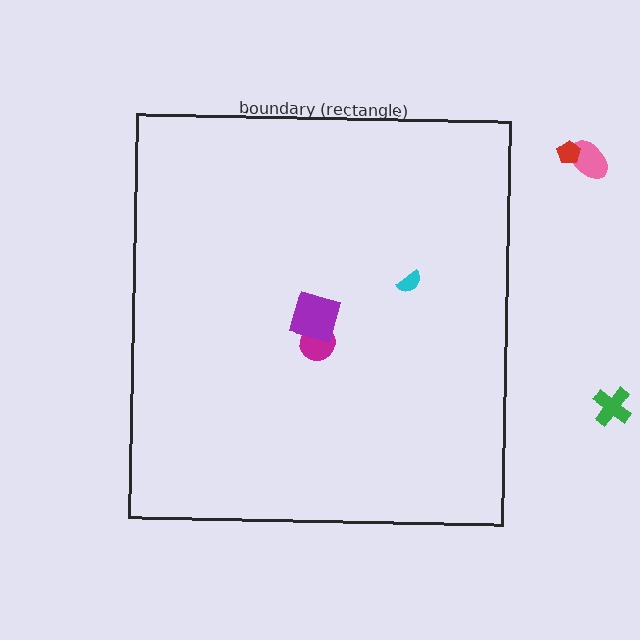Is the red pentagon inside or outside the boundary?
Outside.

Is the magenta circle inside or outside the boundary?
Inside.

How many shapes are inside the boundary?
3 inside, 3 outside.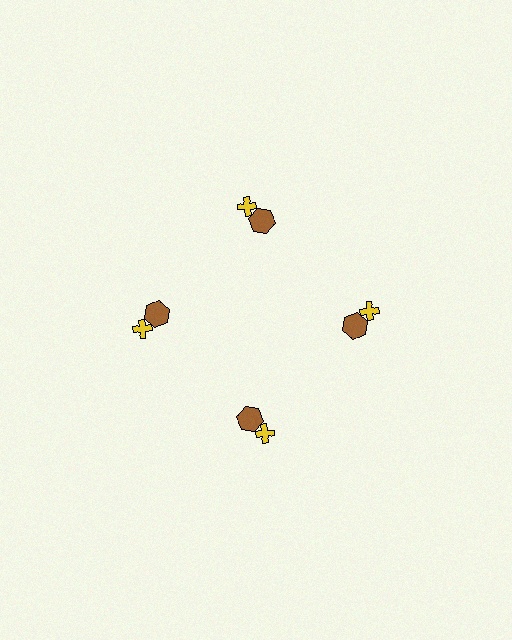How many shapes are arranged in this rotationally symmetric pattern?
There are 8 shapes, arranged in 4 groups of 2.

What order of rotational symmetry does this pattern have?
This pattern has 4-fold rotational symmetry.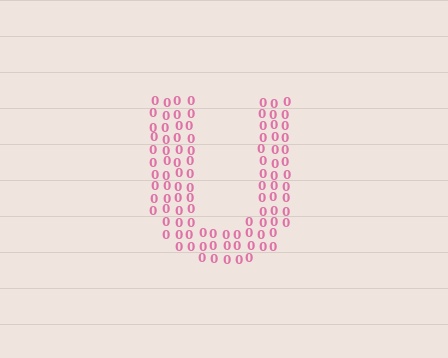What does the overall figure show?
The overall figure shows the letter U.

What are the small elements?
The small elements are digit 0's.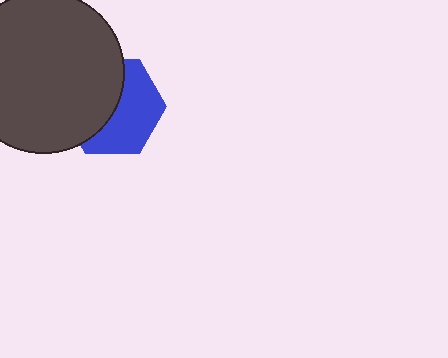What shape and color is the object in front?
The object in front is a dark gray circle.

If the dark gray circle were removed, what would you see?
You would see the complete blue hexagon.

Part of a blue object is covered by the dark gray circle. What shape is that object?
It is a hexagon.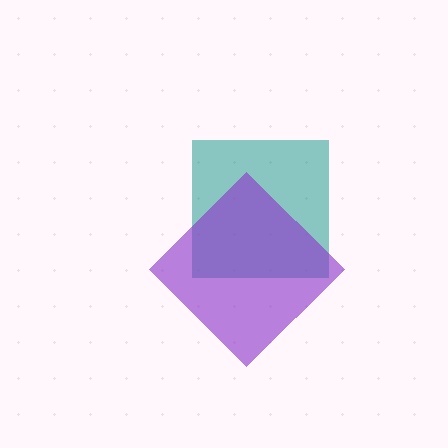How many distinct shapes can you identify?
There are 2 distinct shapes: a teal square, a purple diamond.